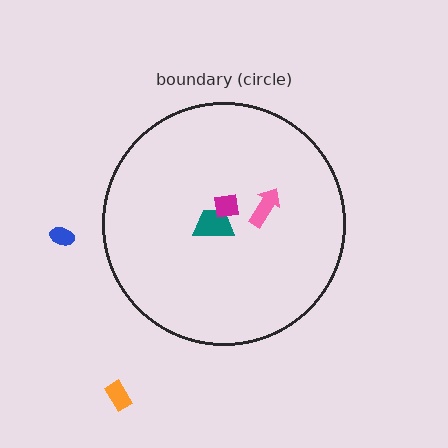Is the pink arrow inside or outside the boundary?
Inside.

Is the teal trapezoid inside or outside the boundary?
Inside.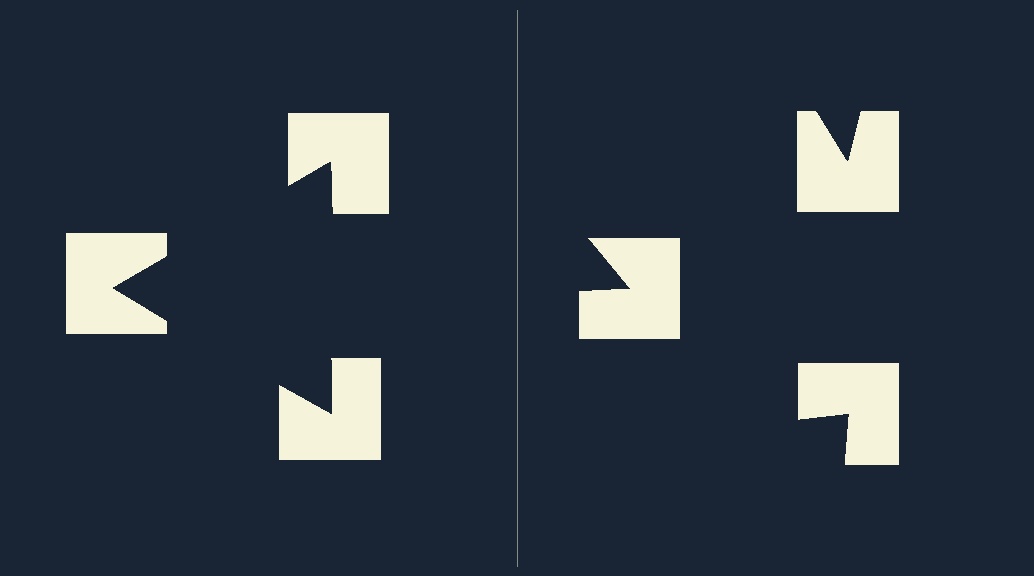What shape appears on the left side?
An illusory triangle.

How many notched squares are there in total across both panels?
6 — 3 on each side.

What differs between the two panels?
The notched squares are positioned identically on both sides; only the wedge orientations differ. On the left they align to a triangle; on the right they are misaligned.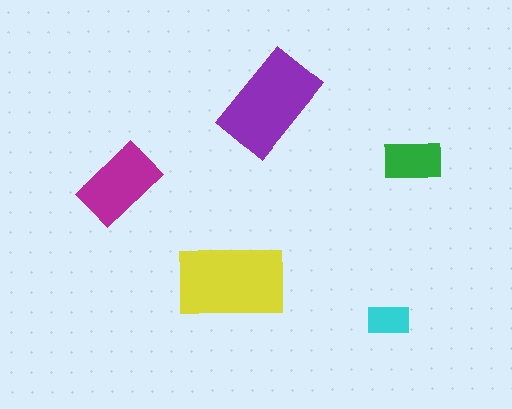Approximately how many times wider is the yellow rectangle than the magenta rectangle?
About 1.5 times wider.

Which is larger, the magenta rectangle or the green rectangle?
The magenta one.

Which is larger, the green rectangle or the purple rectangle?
The purple one.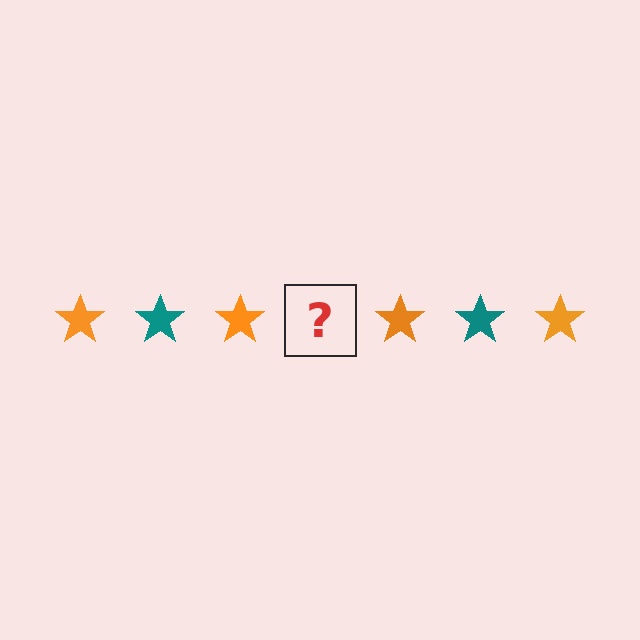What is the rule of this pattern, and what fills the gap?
The rule is that the pattern cycles through orange, teal stars. The gap should be filled with a teal star.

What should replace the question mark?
The question mark should be replaced with a teal star.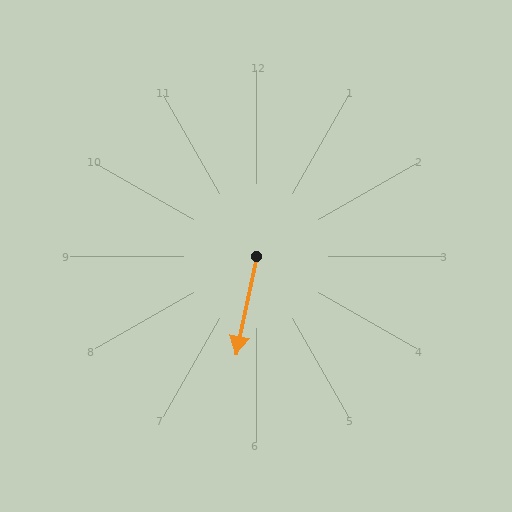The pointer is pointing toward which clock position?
Roughly 6 o'clock.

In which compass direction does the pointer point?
South.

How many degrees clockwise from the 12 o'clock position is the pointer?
Approximately 192 degrees.